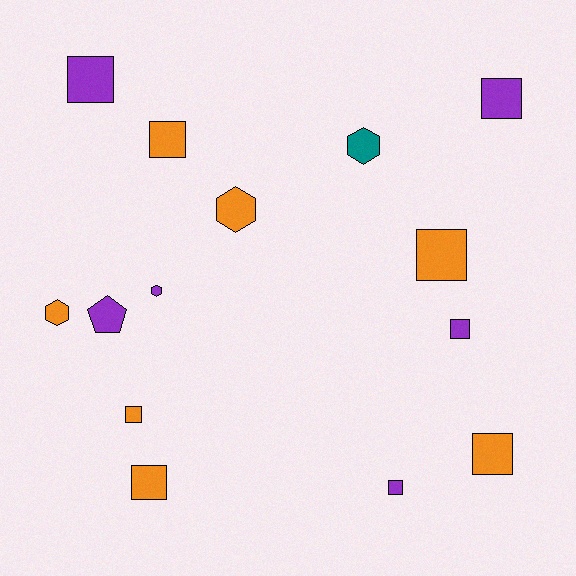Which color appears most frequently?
Orange, with 7 objects.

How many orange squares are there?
There are 5 orange squares.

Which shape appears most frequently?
Square, with 9 objects.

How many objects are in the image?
There are 14 objects.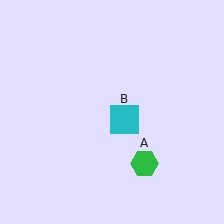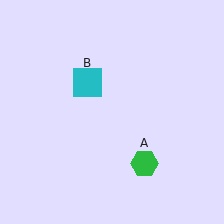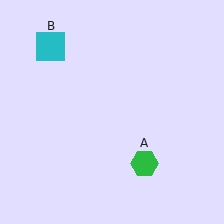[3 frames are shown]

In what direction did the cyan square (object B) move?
The cyan square (object B) moved up and to the left.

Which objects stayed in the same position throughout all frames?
Green hexagon (object A) remained stationary.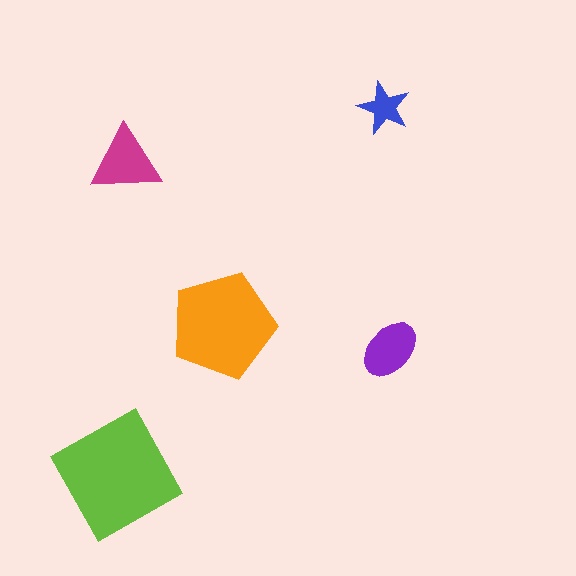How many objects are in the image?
There are 5 objects in the image.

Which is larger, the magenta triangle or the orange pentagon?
The orange pentagon.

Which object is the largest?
The lime square.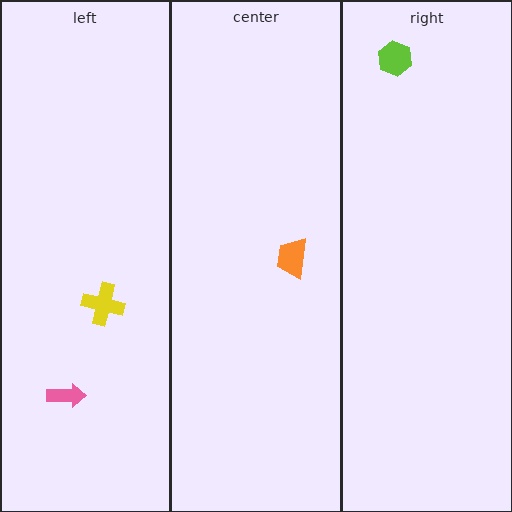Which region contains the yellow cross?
The left region.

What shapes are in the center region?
The orange trapezoid.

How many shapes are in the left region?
2.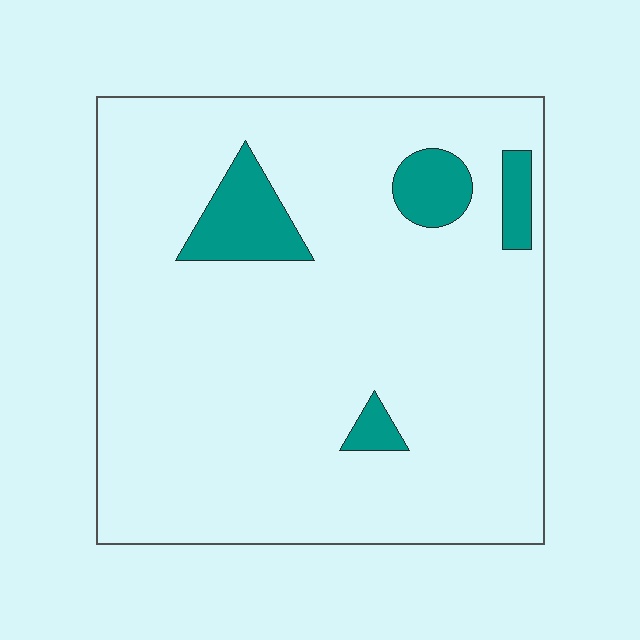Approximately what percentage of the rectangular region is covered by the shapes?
Approximately 10%.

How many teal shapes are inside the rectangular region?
4.